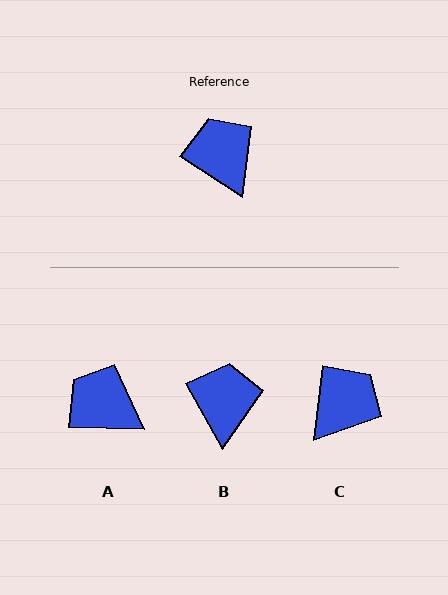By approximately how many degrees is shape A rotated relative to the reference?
Approximately 32 degrees counter-clockwise.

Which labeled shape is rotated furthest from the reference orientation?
C, about 64 degrees away.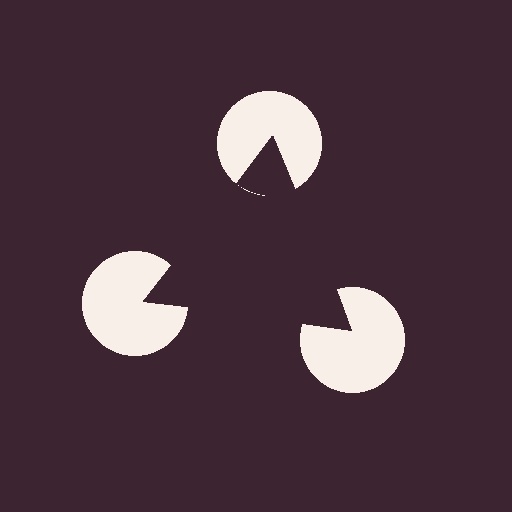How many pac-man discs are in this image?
There are 3 — one at each vertex of the illusory triangle.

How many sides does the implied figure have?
3 sides.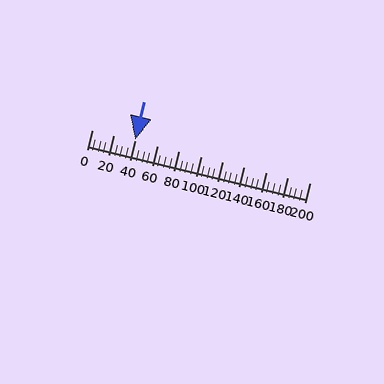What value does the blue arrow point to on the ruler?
The blue arrow points to approximately 40.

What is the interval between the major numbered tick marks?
The major tick marks are spaced 20 units apart.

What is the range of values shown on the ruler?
The ruler shows values from 0 to 200.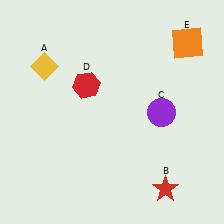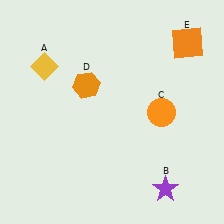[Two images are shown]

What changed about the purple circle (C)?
In Image 1, C is purple. In Image 2, it changed to orange.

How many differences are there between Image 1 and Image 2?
There are 3 differences between the two images.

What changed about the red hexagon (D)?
In Image 1, D is red. In Image 2, it changed to orange.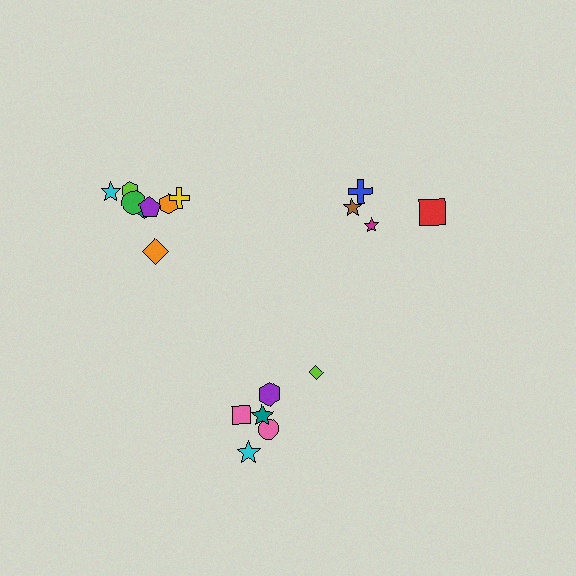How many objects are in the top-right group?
There are 4 objects.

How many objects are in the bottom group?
There are 6 objects.